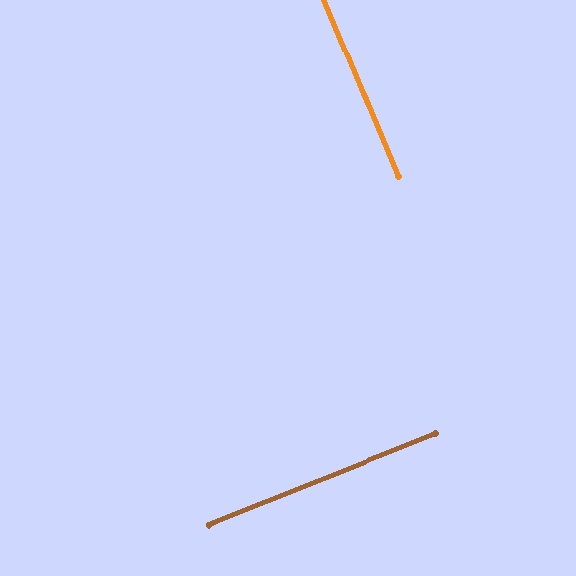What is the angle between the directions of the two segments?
Approximately 89 degrees.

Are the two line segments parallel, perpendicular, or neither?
Perpendicular — they meet at approximately 89°.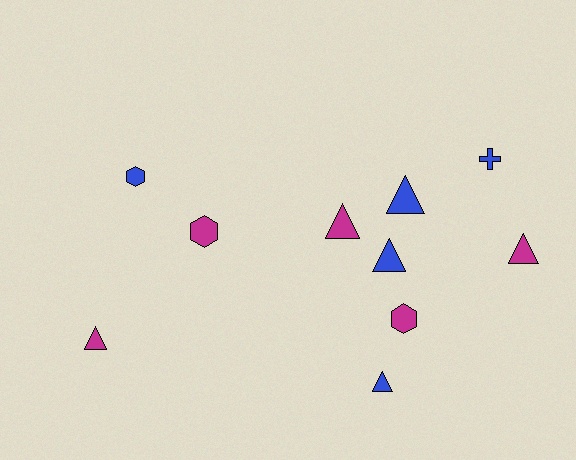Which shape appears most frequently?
Triangle, with 6 objects.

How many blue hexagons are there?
There is 1 blue hexagon.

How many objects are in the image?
There are 10 objects.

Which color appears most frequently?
Magenta, with 5 objects.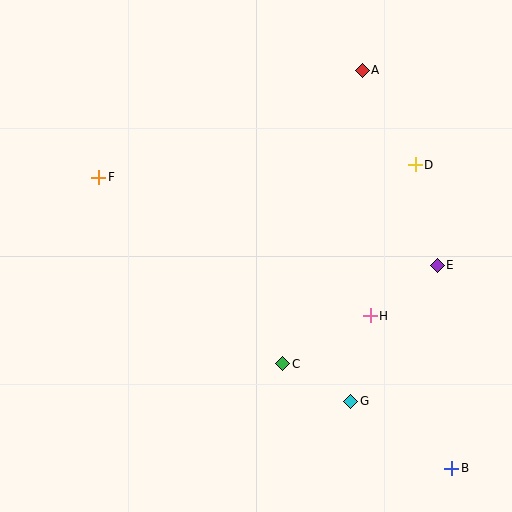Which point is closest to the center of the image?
Point C at (283, 364) is closest to the center.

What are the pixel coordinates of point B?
Point B is at (452, 468).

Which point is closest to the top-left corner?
Point F is closest to the top-left corner.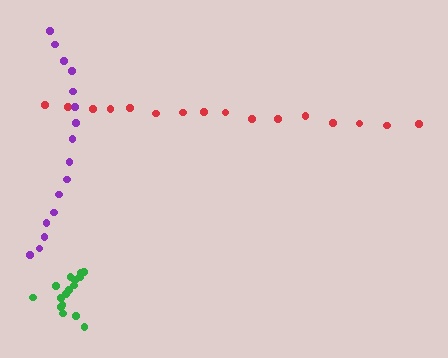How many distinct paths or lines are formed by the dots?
There are 3 distinct paths.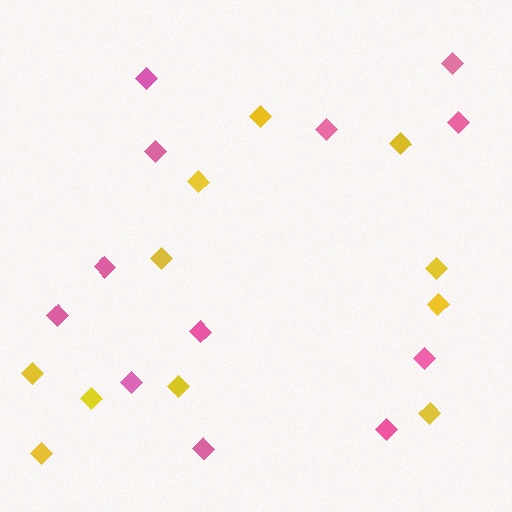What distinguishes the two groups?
There are 2 groups: one group of pink diamonds (12) and one group of yellow diamonds (11).